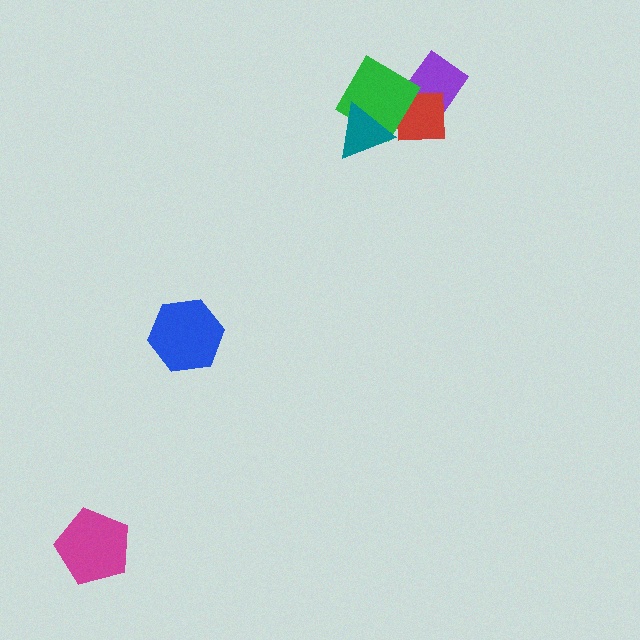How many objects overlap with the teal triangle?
1 object overlaps with the teal triangle.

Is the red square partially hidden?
Yes, it is partially covered by another shape.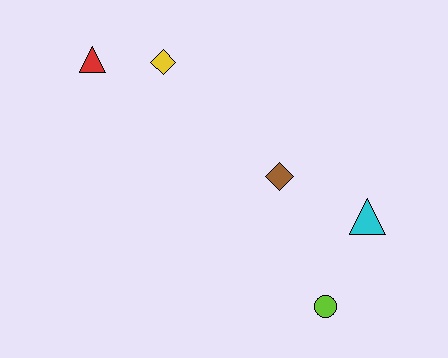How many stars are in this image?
There are no stars.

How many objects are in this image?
There are 5 objects.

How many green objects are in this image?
There are no green objects.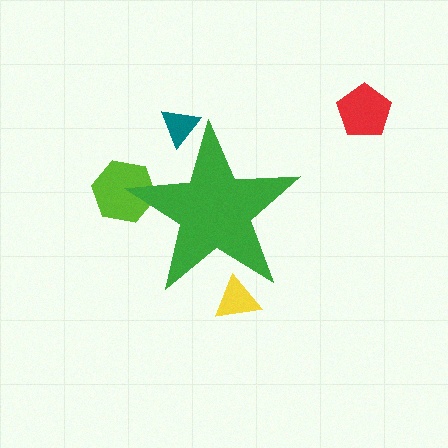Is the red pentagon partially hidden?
No, the red pentagon is fully visible.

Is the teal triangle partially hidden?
Yes, the teal triangle is partially hidden behind the green star.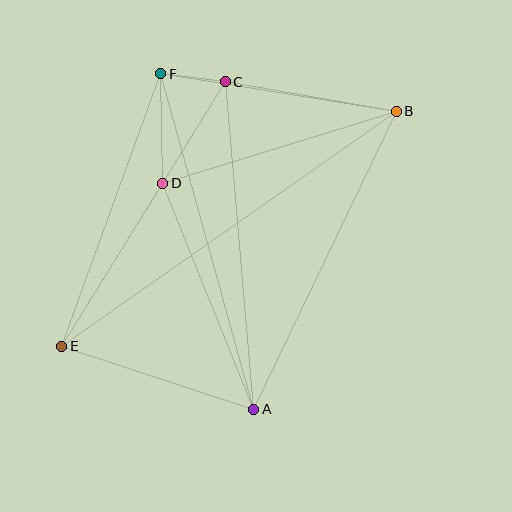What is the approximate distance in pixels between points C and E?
The distance between C and E is approximately 311 pixels.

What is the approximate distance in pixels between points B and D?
The distance between B and D is approximately 244 pixels.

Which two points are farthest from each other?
Points B and E are farthest from each other.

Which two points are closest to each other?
Points C and F are closest to each other.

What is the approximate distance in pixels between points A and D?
The distance between A and D is approximately 244 pixels.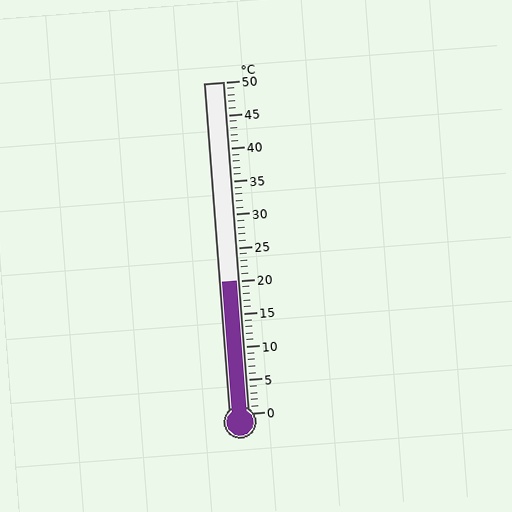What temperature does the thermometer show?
The thermometer shows approximately 20°C.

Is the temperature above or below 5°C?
The temperature is above 5°C.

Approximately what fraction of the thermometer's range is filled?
The thermometer is filled to approximately 40% of its range.